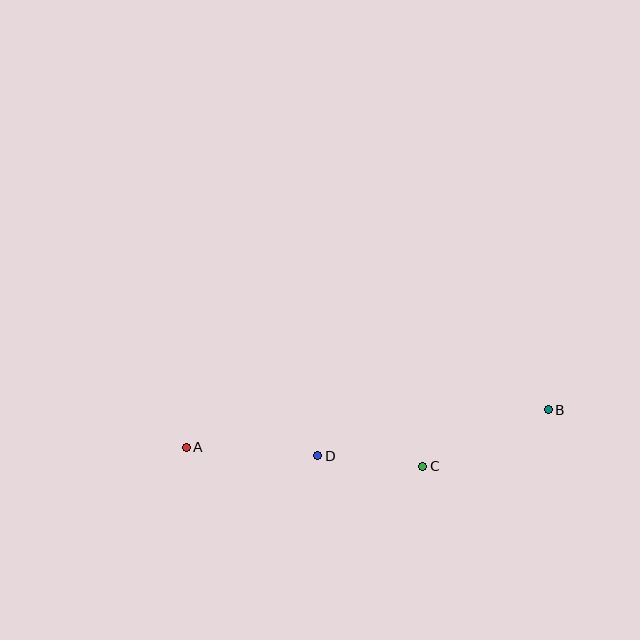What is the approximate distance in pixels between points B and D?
The distance between B and D is approximately 235 pixels.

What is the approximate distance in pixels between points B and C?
The distance between B and C is approximately 138 pixels.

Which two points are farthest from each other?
Points A and B are farthest from each other.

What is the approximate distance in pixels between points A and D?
The distance between A and D is approximately 132 pixels.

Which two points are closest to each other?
Points C and D are closest to each other.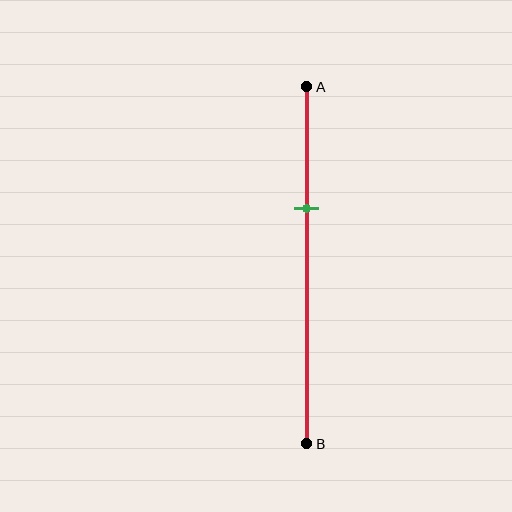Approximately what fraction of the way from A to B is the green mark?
The green mark is approximately 35% of the way from A to B.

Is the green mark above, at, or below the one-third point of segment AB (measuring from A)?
The green mark is approximately at the one-third point of segment AB.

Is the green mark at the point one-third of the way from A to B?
Yes, the mark is approximately at the one-third point.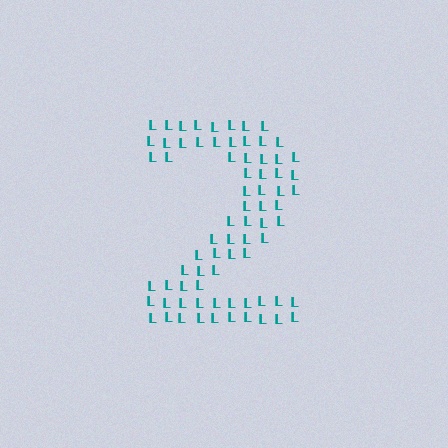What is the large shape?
The large shape is the digit 2.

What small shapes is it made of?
It is made of small letter L's.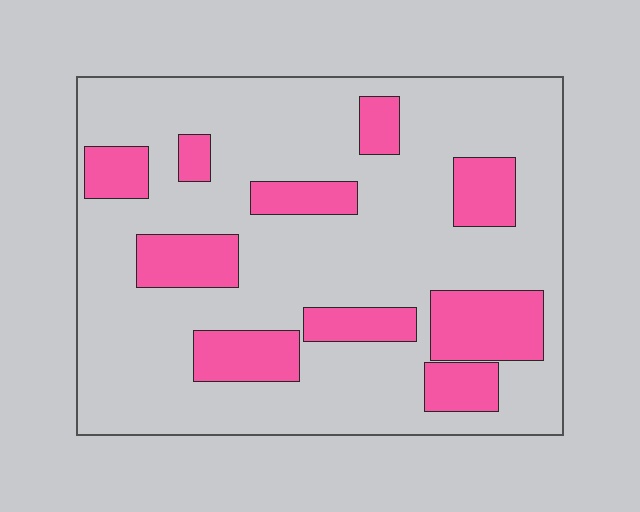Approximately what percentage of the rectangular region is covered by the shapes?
Approximately 25%.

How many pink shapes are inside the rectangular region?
10.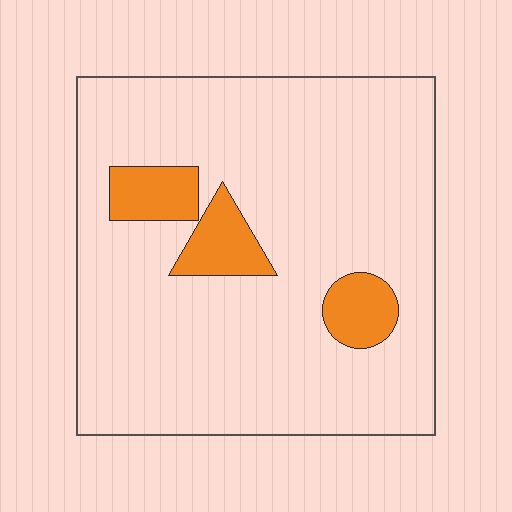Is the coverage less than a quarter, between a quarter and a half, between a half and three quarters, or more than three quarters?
Less than a quarter.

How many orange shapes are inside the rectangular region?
3.